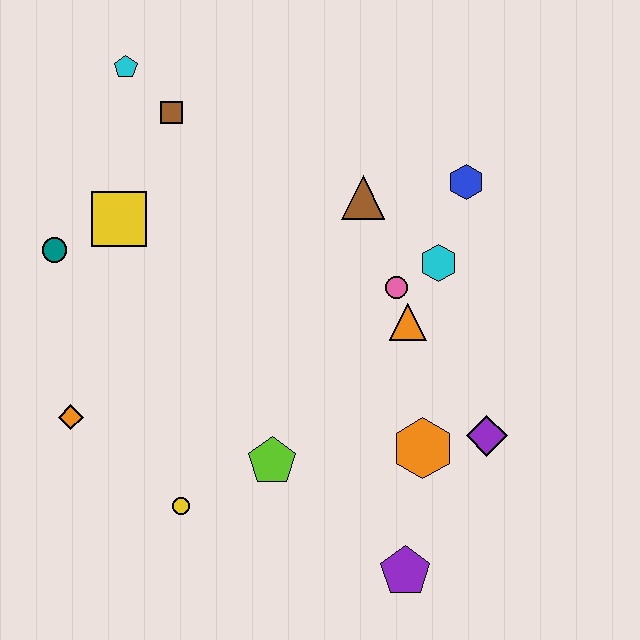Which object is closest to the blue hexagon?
The cyan hexagon is closest to the blue hexagon.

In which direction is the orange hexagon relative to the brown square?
The orange hexagon is below the brown square.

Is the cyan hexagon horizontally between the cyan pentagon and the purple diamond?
Yes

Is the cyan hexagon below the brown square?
Yes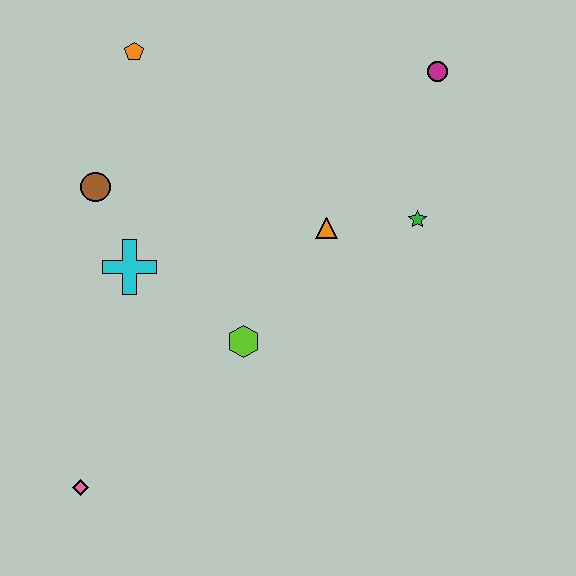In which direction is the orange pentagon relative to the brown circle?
The orange pentagon is above the brown circle.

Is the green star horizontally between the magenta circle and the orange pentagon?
Yes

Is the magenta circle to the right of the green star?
Yes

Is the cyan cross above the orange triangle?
No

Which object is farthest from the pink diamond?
The magenta circle is farthest from the pink diamond.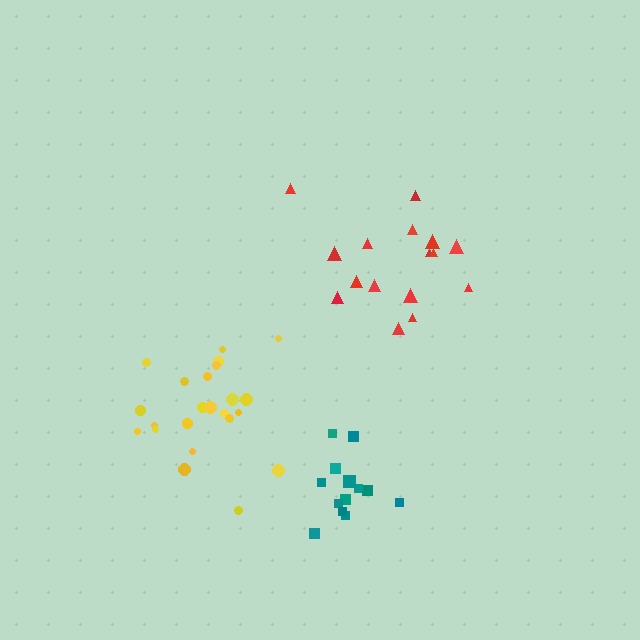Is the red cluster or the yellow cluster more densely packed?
Yellow.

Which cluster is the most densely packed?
Yellow.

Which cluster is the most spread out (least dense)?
Red.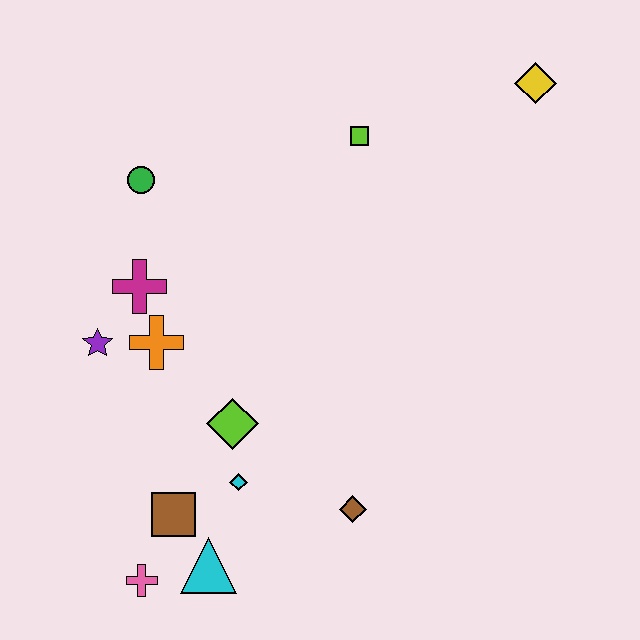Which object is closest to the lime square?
The yellow diamond is closest to the lime square.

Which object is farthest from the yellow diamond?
The pink cross is farthest from the yellow diamond.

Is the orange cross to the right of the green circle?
Yes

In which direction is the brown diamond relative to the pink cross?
The brown diamond is to the right of the pink cross.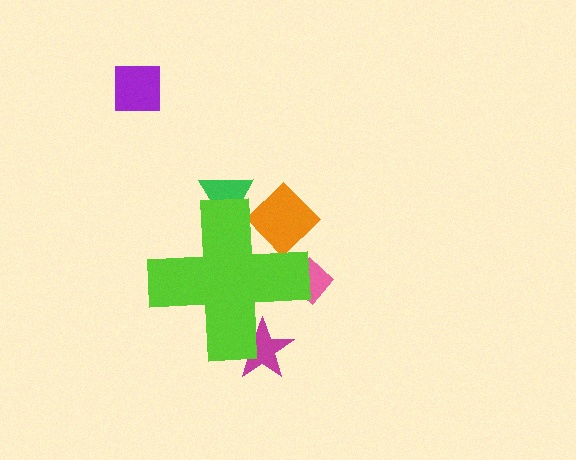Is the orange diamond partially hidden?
Yes, the orange diamond is partially hidden behind the lime cross.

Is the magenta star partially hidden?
Yes, the magenta star is partially hidden behind the lime cross.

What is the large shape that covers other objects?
A lime cross.